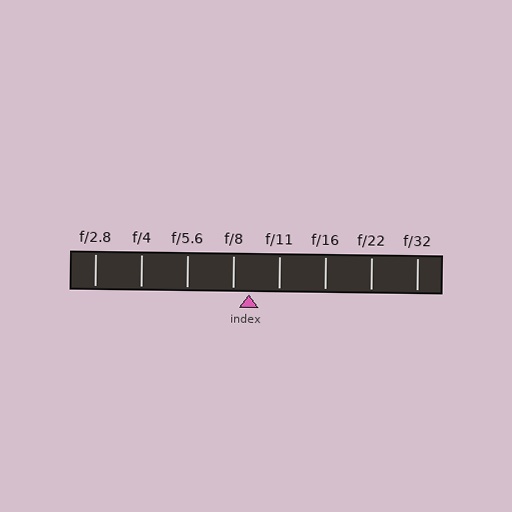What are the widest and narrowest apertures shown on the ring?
The widest aperture shown is f/2.8 and the narrowest is f/32.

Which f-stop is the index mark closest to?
The index mark is closest to f/8.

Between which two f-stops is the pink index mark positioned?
The index mark is between f/8 and f/11.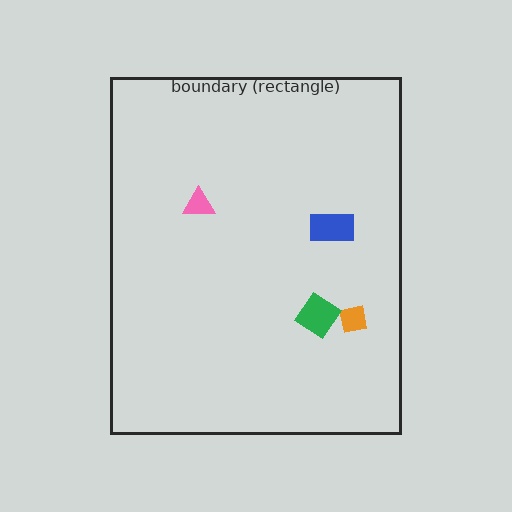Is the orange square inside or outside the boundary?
Inside.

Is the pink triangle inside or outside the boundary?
Inside.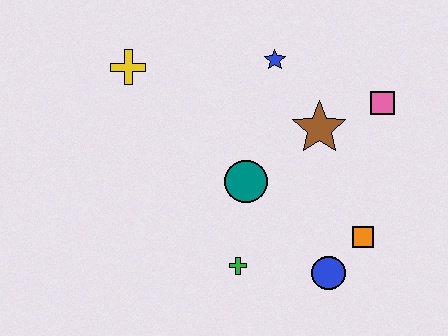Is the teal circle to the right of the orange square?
No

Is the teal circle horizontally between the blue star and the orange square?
No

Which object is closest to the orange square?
The blue circle is closest to the orange square.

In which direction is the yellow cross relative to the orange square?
The yellow cross is to the left of the orange square.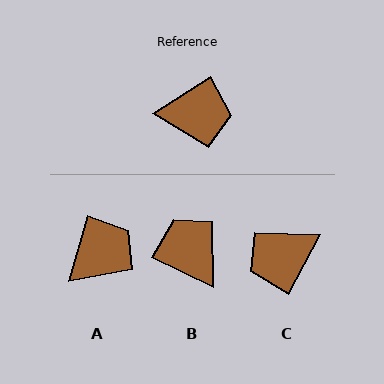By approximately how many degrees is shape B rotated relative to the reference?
Approximately 122 degrees counter-clockwise.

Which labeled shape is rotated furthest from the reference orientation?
C, about 150 degrees away.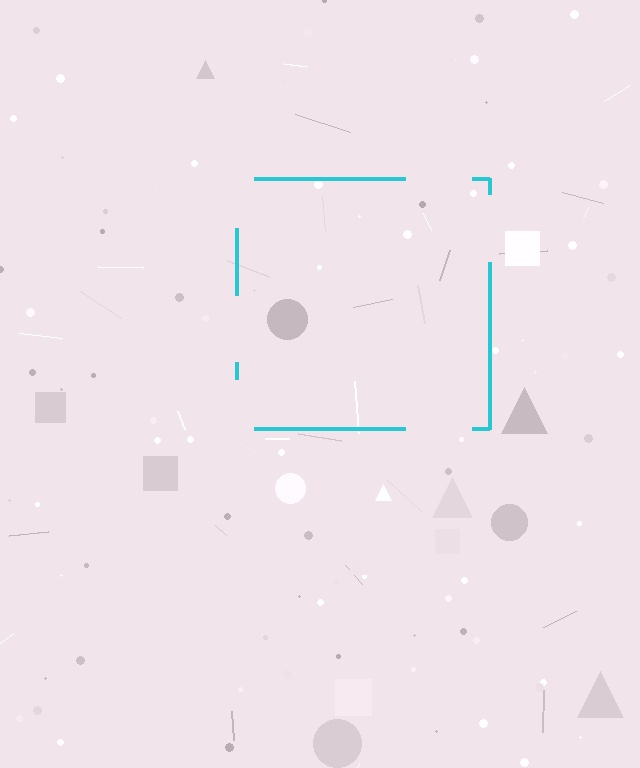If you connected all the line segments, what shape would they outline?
They would outline a square.